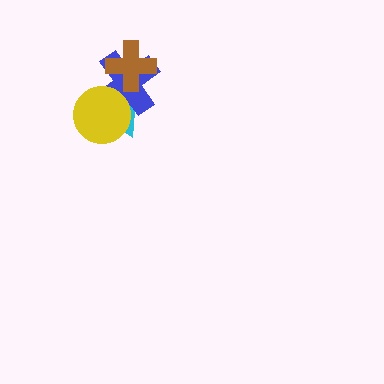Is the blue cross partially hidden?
Yes, it is partially covered by another shape.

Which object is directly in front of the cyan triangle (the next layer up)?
The blue cross is directly in front of the cyan triangle.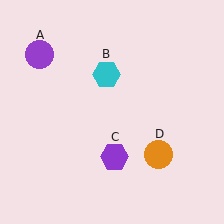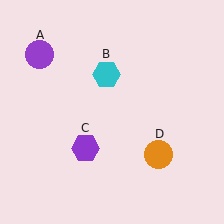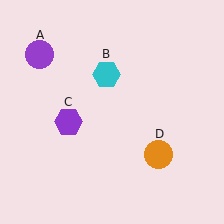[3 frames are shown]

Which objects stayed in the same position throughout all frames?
Purple circle (object A) and cyan hexagon (object B) and orange circle (object D) remained stationary.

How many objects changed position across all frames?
1 object changed position: purple hexagon (object C).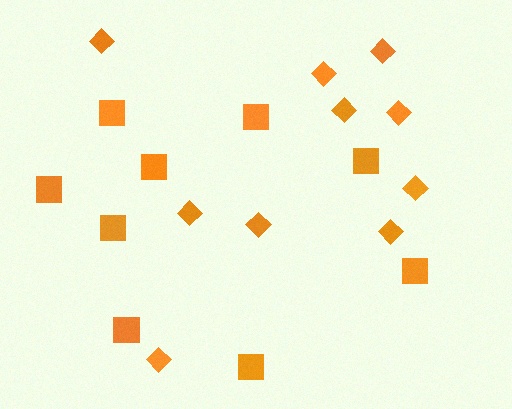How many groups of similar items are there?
There are 2 groups: one group of diamonds (10) and one group of squares (9).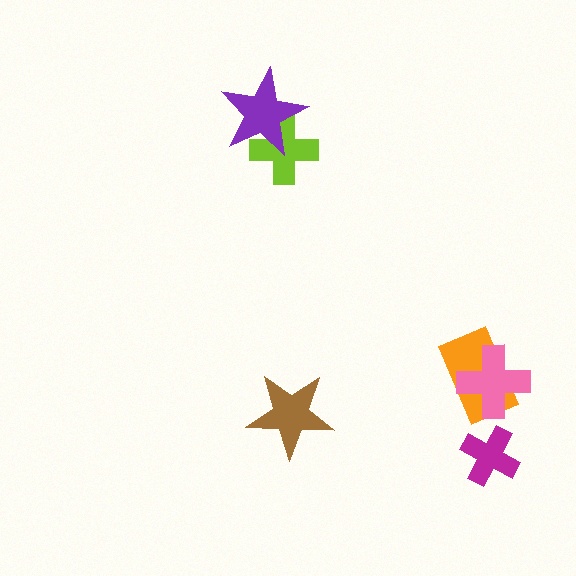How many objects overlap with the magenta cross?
0 objects overlap with the magenta cross.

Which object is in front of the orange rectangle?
The pink cross is in front of the orange rectangle.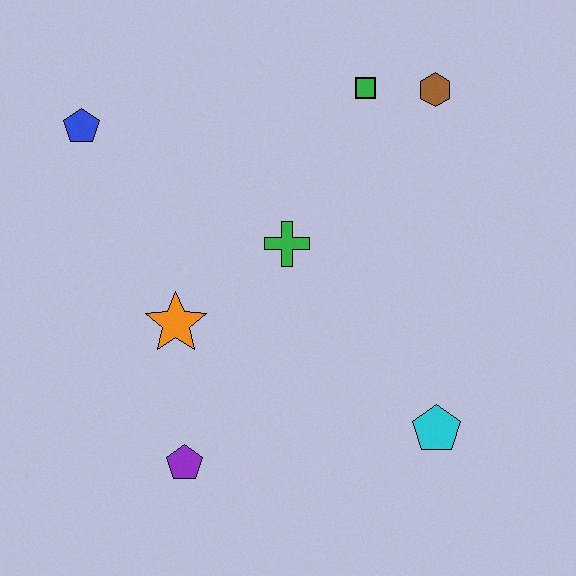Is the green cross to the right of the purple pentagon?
Yes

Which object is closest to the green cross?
The orange star is closest to the green cross.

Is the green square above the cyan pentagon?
Yes